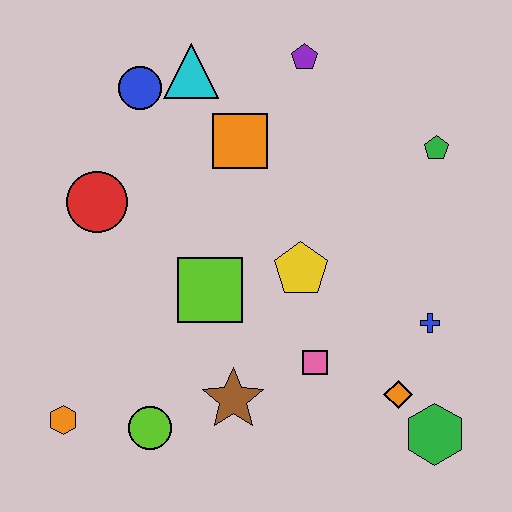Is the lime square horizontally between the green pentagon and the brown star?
No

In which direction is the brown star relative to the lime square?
The brown star is below the lime square.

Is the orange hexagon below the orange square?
Yes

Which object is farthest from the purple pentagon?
The orange hexagon is farthest from the purple pentagon.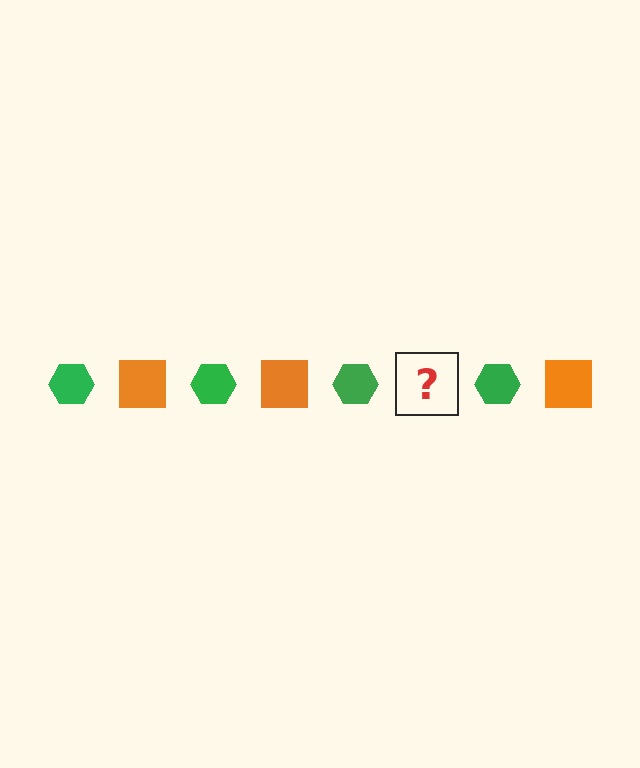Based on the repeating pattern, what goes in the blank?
The blank should be an orange square.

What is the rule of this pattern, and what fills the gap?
The rule is that the pattern alternates between green hexagon and orange square. The gap should be filled with an orange square.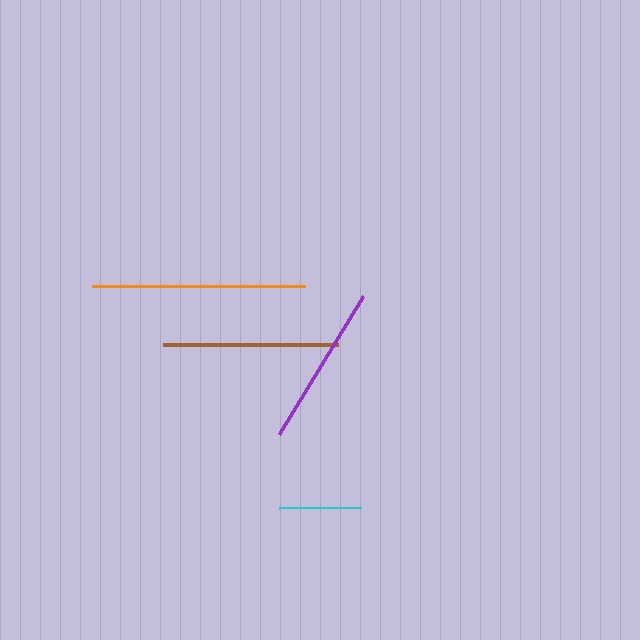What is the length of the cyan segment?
The cyan segment is approximately 82 pixels long.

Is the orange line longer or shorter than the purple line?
The orange line is longer than the purple line.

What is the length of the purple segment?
The purple segment is approximately 161 pixels long.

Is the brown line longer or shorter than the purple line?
The brown line is longer than the purple line.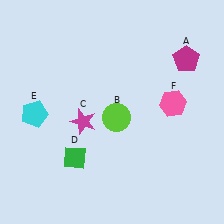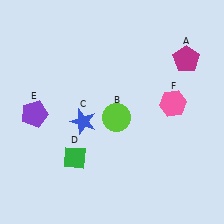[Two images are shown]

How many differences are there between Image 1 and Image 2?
There are 2 differences between the two images.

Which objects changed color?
C changed from magenta to blue. E changed from cyan to purple.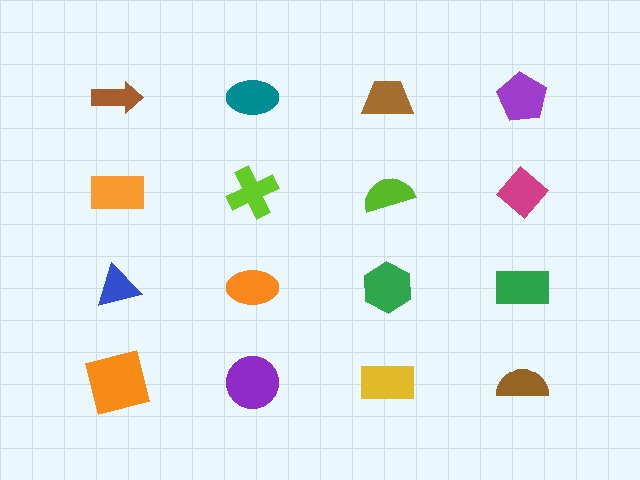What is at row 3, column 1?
A blue triangle.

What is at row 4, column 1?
An orange square.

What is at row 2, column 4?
A magenta diamond.